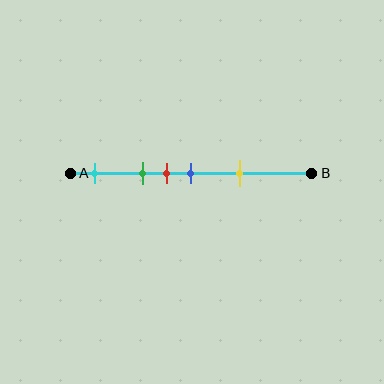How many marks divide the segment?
There are 5 marks dividing the segment.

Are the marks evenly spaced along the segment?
No, the marks are not evenly spaced.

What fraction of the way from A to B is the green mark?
The green mark is approximately 30% (0.3) of the way from A to B.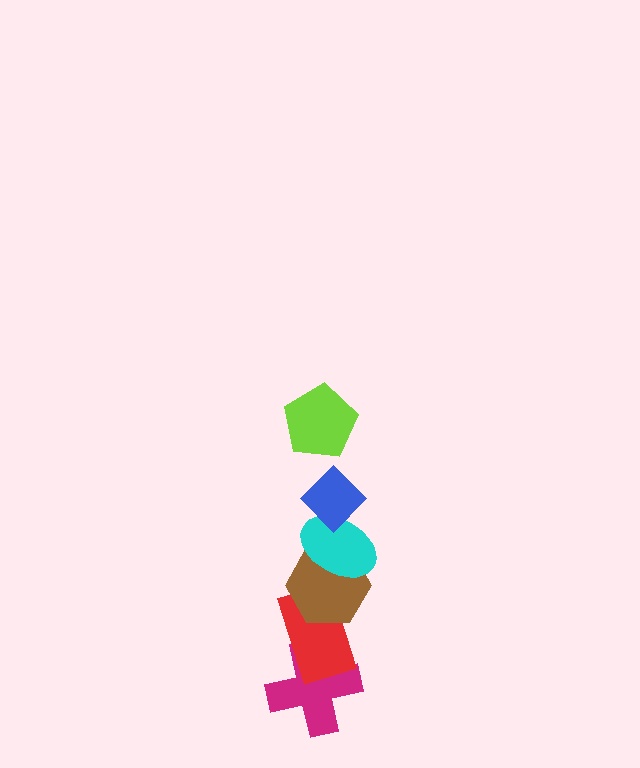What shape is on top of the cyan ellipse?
The blue diamond is on top of the cyan ellipse.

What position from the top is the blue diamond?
The blue diamond is 2nd from the top.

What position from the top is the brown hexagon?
The brown hexagon is 4th from the top.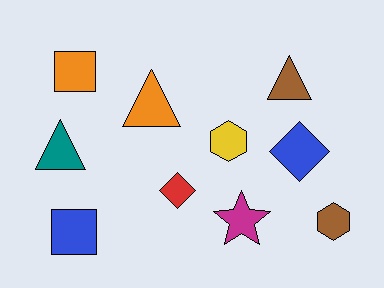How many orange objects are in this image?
There are 2 orange objects.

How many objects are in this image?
There are 10 objects.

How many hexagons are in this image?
There are 2 hexagons.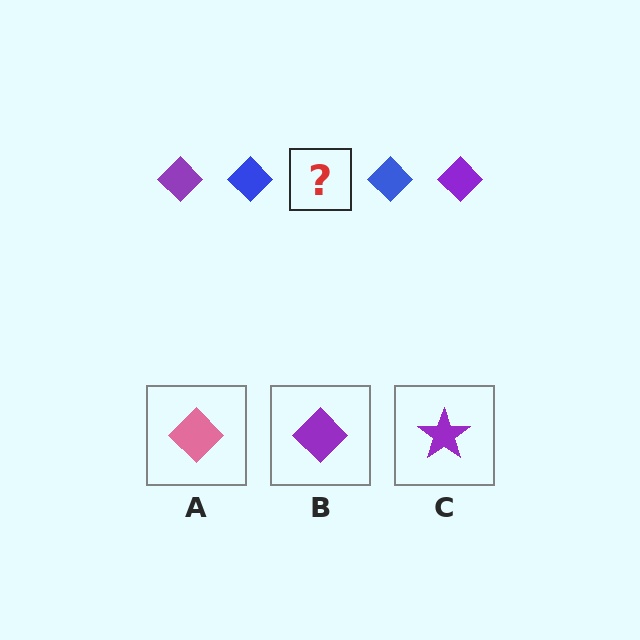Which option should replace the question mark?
Option B.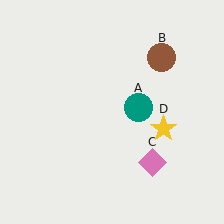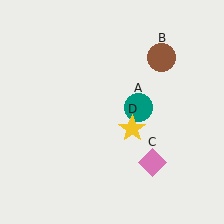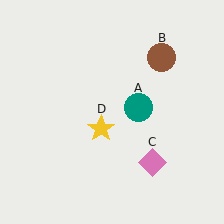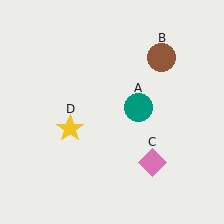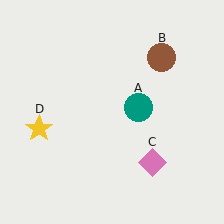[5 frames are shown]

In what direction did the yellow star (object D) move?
The yellow star (object D) moved left.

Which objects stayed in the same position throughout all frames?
Teal circle (object A) and brown circle (object B) and pink diamond (object C) remained stationary.